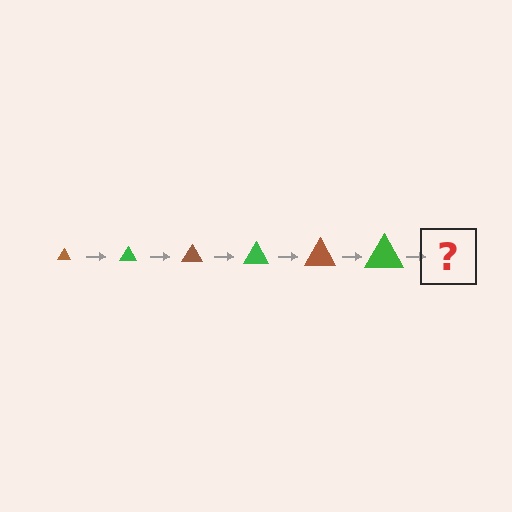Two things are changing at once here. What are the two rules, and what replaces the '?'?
The two rules are that the triangle grows larger each step and the color cycles through brown and green. The '?' should be a brown triangle, larger than the previous one.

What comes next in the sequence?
The next element should be a brown triangle, larger than the previous one.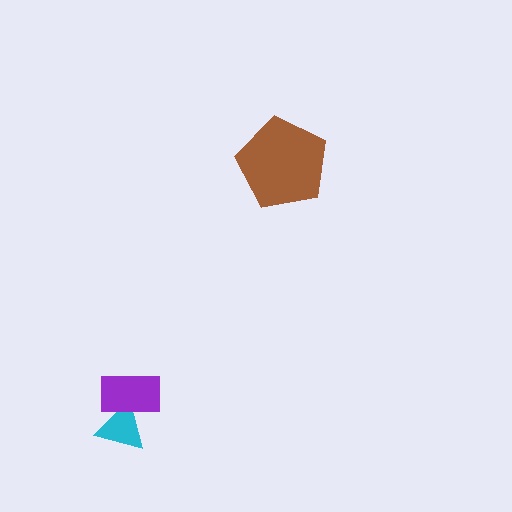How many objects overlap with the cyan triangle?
1 object overlaps with the cyan triangle.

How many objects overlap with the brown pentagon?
0 objects overlap with the brown pentagon.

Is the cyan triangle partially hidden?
Yes, it is partially covered by another shape.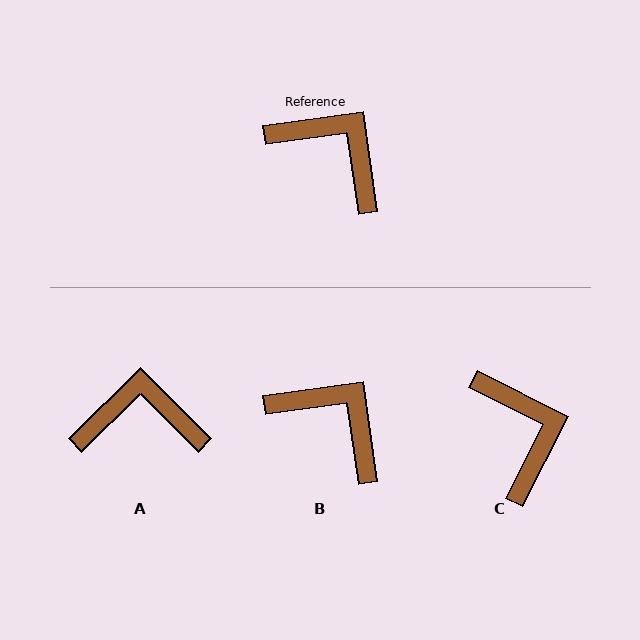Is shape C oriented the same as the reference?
No, it is off by about 35 degrees.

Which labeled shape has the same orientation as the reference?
B.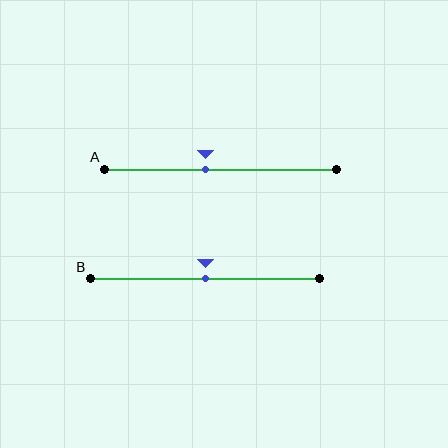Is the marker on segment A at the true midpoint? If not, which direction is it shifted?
No, the marker on segment A is shifted to the left by about 7% of the segment length.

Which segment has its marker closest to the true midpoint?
Segment B has its marker closest to the true midpoint.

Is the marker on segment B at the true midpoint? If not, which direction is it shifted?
Yes, the marker on segment B is at the true midpoint.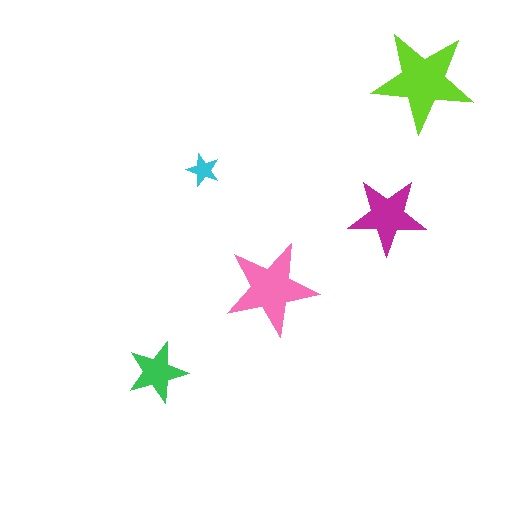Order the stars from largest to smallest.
the lime one, the pink one, the magenta one, the green one, the cyan one.